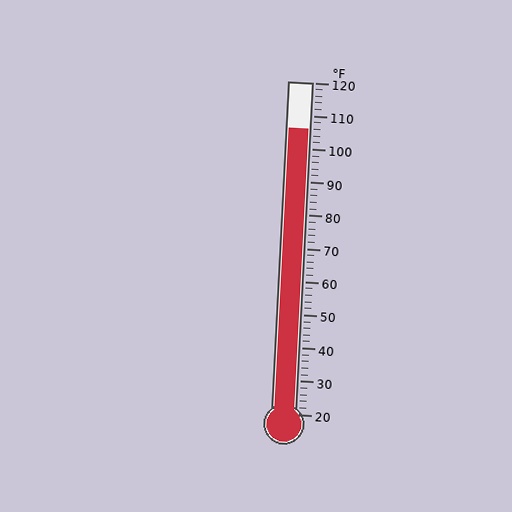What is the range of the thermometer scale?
The thermometer scale ranges from 20°F to 120°F.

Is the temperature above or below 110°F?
The temperature is below 110°F.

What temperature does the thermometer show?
The thermometer shows approximately 106°F.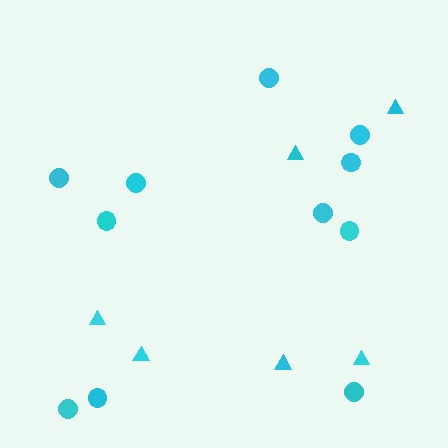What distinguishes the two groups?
There are 2 groups: one group of circles (11) and one group of triangles (6).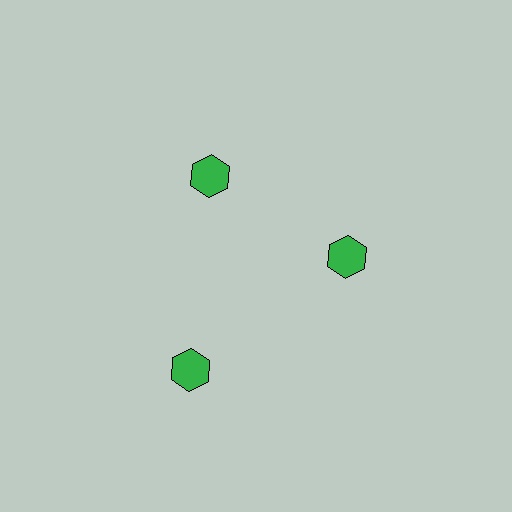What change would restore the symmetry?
The symmetry would be restored by moving it inward, back onto the ring so that all 3 hexagons sit at equal angles and equal distance from the center.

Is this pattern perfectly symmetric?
No. The 3 green hexagons are arranged in a ring, but one element near the 7 o'clock position is pushed outward from the center, breaking the 3-fold rotational symmetry.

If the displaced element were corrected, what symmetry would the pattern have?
It would have 3-fold rotational symmetry — the pattern would map onto itself every 120 degrees.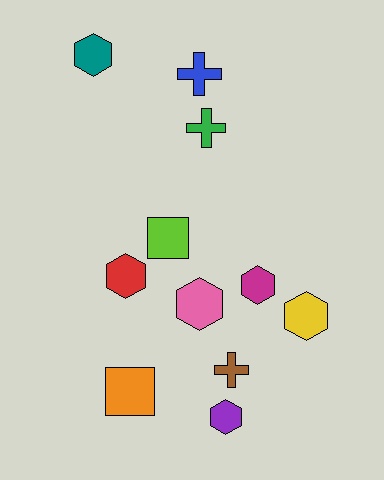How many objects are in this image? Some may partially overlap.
There are 11 objects.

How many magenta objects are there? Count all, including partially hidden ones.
There is 1 magenta object.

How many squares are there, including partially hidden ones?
There are 2 squares.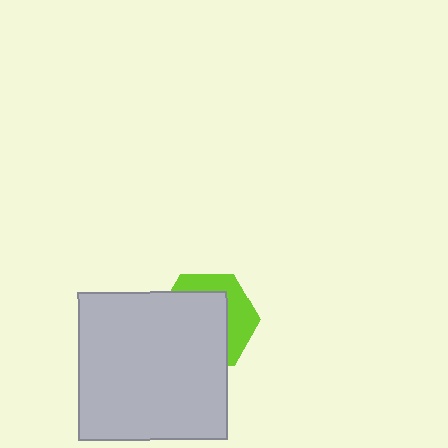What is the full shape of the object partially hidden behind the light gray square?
The partially hidden object is a lime hexagon.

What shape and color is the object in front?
The object in front is a light gray square.